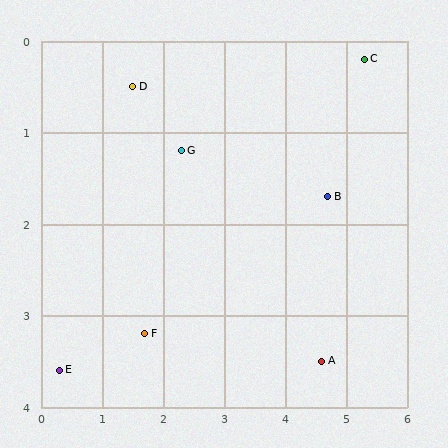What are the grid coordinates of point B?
Point B is at approximately (4.7, 1.7).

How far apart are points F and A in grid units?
Points F and A are about 2.9 grid units apart.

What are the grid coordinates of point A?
Point A is at approximately (4.6, 3.5).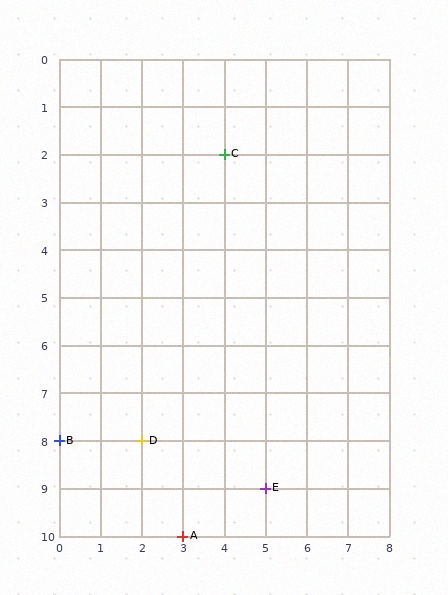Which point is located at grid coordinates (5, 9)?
Point E is at (5, 9).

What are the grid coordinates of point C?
Point C is at grid coordinates (4, 2).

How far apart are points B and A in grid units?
Points B and A are 3 columns and 2 rows apart (about 3.6 grid units diagonally).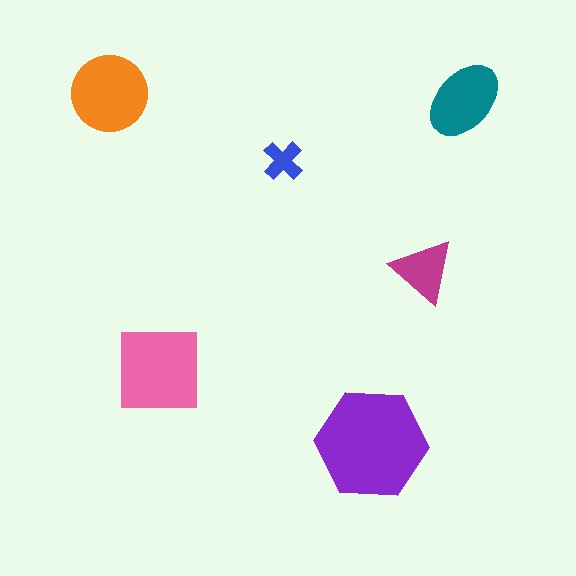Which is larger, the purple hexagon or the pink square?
The purple hexagon.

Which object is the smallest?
The blue cross.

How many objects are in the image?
There are 6 objects in the image.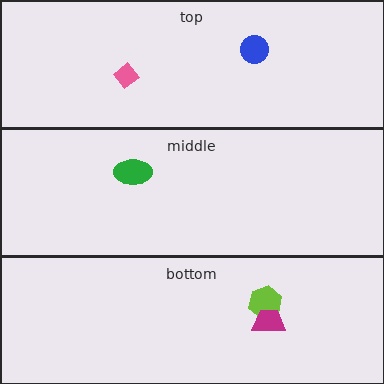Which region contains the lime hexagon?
The bottom region.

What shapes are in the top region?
The pink diamond, the blue circle.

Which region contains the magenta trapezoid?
The bottom region.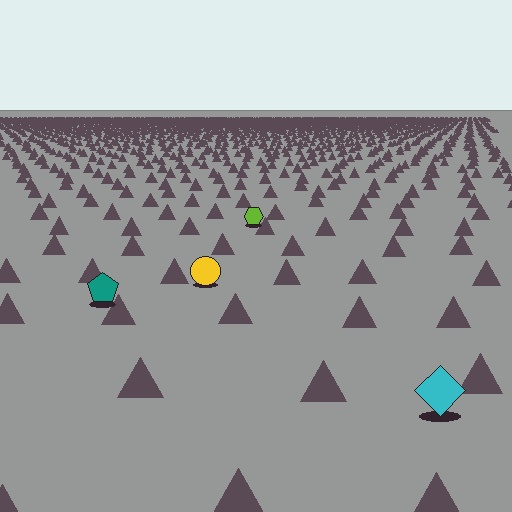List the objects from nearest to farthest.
From nearest to farthest: the cyan diamond, the teal pentagon, the yellow circle, the lime hexagon.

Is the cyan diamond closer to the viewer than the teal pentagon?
Yes. The cyan diamond is closer — you can tell from the texture gradient: the ground texture is coarser near it.